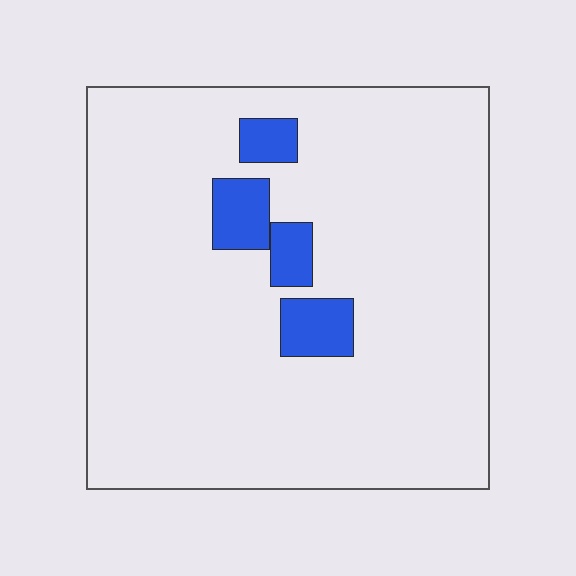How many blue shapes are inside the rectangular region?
4.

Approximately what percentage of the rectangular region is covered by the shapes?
Approximately 10%.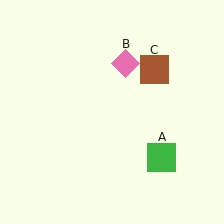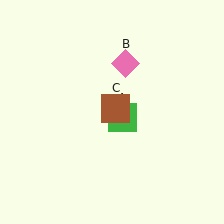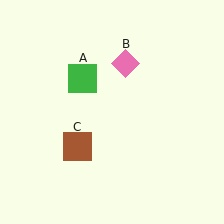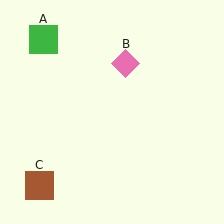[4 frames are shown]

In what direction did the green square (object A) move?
The green square (object A) moved up and to the left.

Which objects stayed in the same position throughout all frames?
Pink diamond (object B) remained stationary.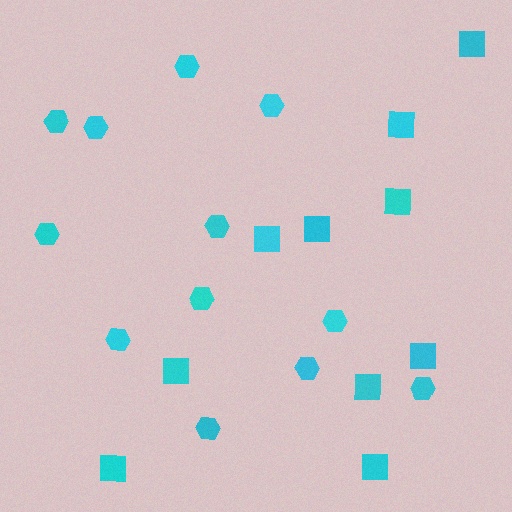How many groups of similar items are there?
There are 2 groups: one group of hexagons (12) and one group of squares (10).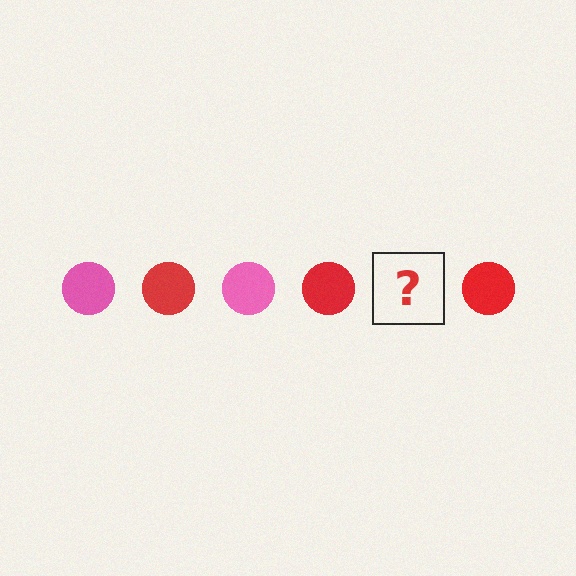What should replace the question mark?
The question mark should be replaced with a pink circle.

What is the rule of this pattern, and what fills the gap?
The rule is that the pattern cycles through pink, red circles. The gap should be filled with a pink circle.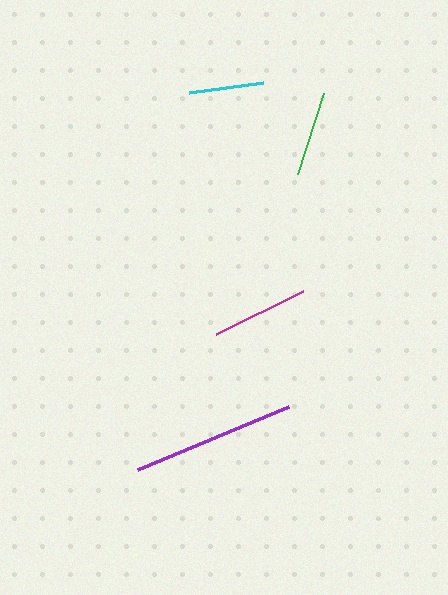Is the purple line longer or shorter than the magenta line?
The purple line is longer than the magenta line.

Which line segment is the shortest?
The cyan line is the shortest at approximately 74 pixels.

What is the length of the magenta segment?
The magenta segment is approximately 97 pixels long.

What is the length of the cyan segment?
The cyan segment is approximately 74 pixels long.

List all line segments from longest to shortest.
From longest to shortest: purple, magenta, green, cyan.